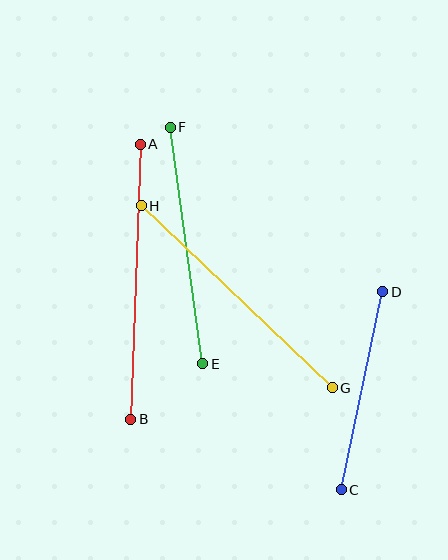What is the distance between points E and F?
The distance is approximately 239 pixels.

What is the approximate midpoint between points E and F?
The midpoint is at approximately (186, 246) pixels.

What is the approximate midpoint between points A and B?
The midpoint is at approximately (136, 282) pixels.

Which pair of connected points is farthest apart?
Points A and B are farthest apart.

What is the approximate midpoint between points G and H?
The midpoint is at approximately (237, 297) pixels.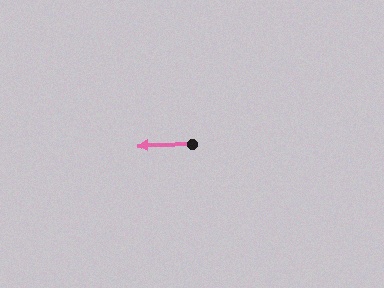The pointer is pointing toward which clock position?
Roughly 9 o'clock.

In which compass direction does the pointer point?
West.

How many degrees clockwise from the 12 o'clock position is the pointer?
Approximately 270 degrees.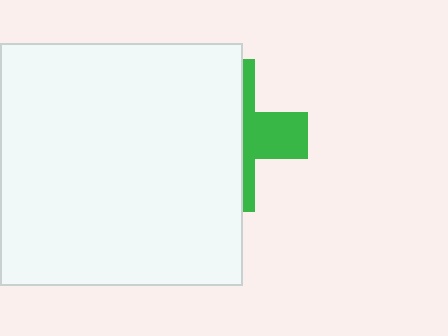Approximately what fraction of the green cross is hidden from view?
Roughly 65% of the green cross is hidden behind the white square.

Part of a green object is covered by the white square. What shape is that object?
It is a cross.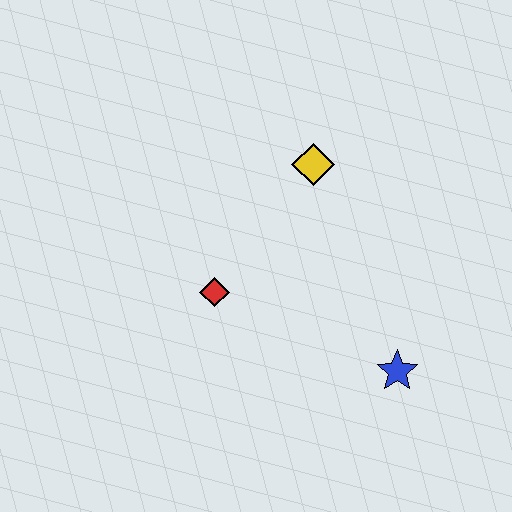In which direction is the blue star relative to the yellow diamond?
The blue star is below the yellow diamond.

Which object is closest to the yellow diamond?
The red diamond is closest to the yellow diamond.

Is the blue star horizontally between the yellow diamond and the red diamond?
No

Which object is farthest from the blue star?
The yellow diamond is farthest from the blue star.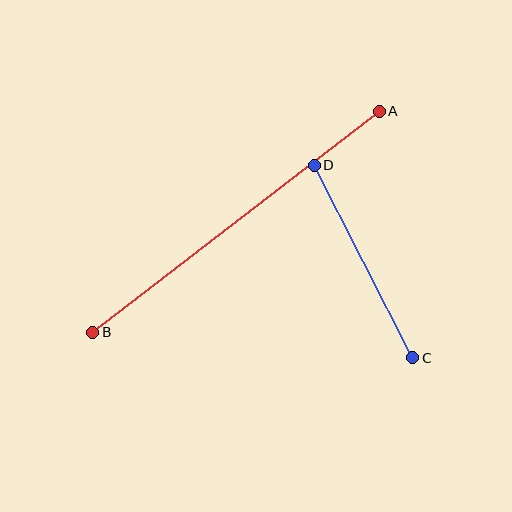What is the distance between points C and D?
The distance is approximately 216 pixels.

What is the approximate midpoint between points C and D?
The midpoint is at approximately (364, 262) pixels.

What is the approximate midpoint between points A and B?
The midpoint is at approximately (236, 222) pixels.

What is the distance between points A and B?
The distance is approximately 362 pixels.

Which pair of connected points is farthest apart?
Points A and B are farthest apart.